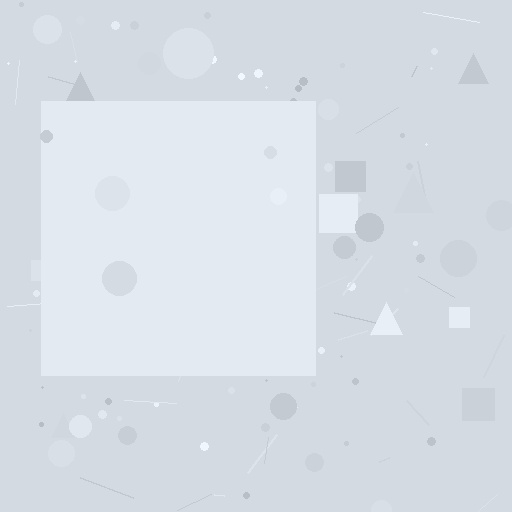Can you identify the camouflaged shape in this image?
The camouflaged shape is a square.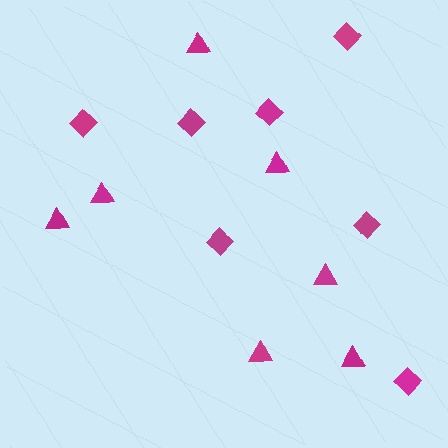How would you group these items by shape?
There are 2 groups: one group of diamonds (7) and one group of triangles (7).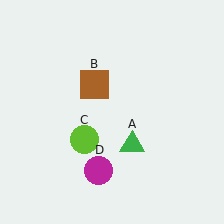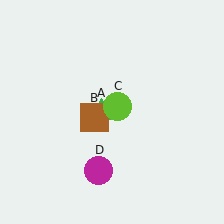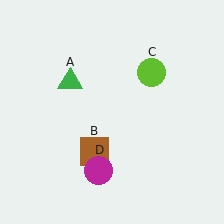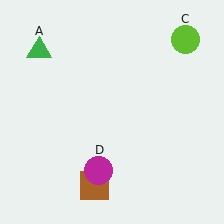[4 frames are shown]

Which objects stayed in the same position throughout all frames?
Magenta circle (object D) remained stationary.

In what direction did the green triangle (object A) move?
The green triangle (object A) moved up and to the left.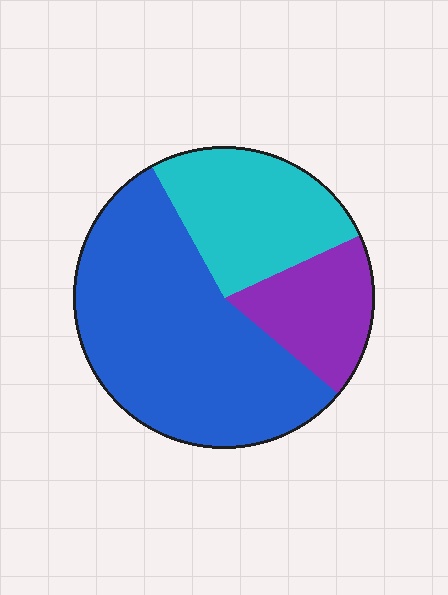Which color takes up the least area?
Purple, at roughly 20%.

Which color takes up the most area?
Blue, at roughly 55%.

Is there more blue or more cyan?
Blue.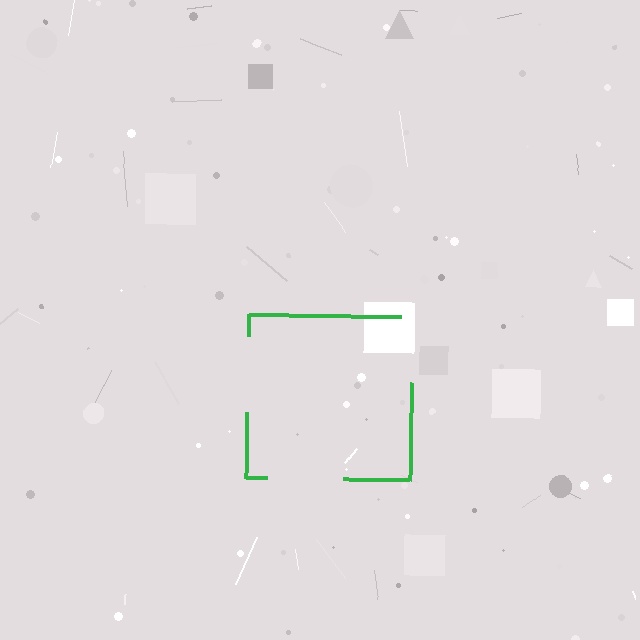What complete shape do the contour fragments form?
The contour fragments form a square.